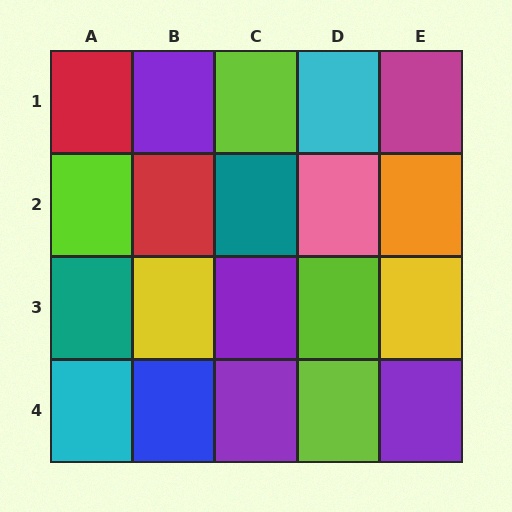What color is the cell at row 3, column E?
Yellow.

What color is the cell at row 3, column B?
Yellow.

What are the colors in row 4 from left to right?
Cyan, blue, purple, lime, purple.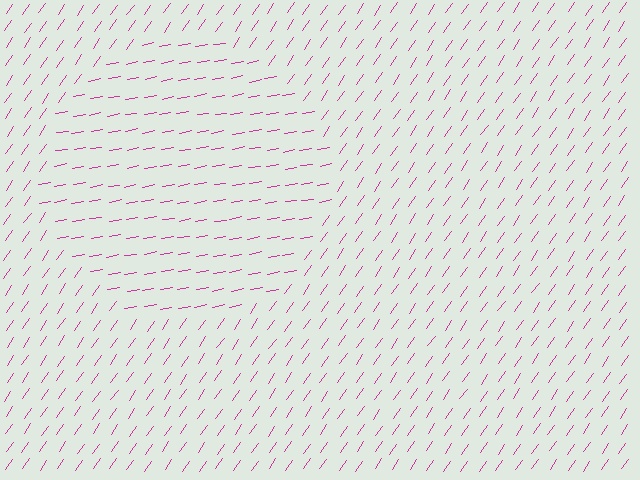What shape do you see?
I see a circle.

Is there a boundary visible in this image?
Yes, there is a texture boundary formed by a change in line orientation.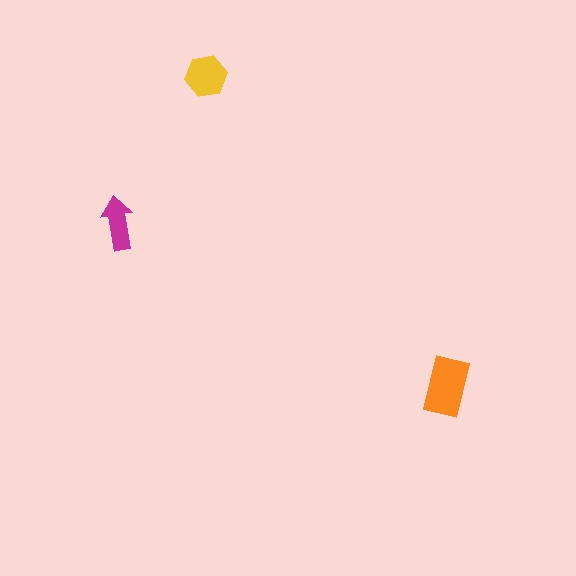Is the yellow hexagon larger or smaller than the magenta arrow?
Larger.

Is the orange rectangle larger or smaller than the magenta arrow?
Larger.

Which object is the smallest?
The magenta arrow.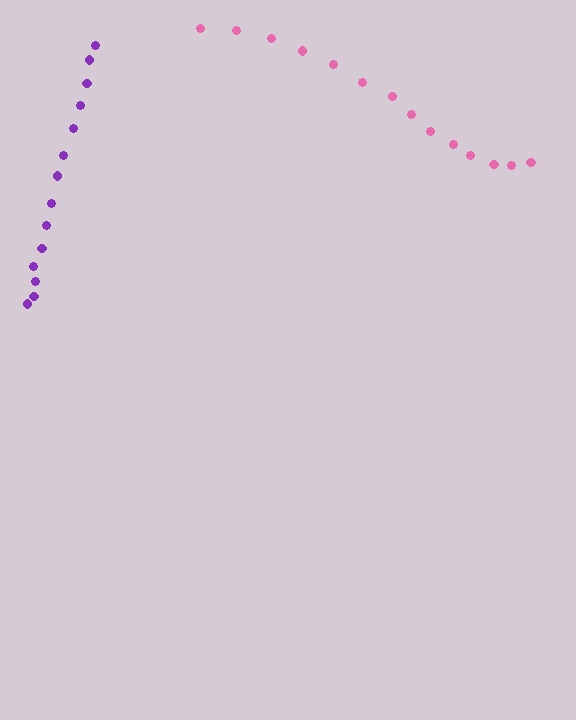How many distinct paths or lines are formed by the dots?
There are 2 distinct paths.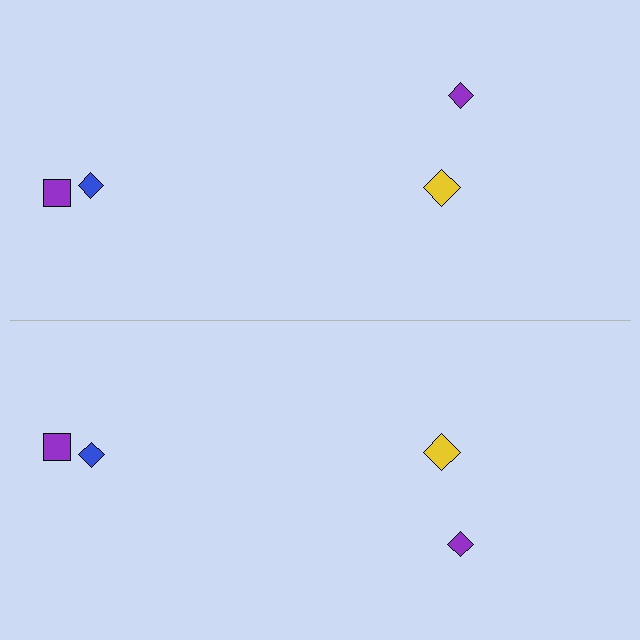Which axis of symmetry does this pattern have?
The pattern has a horizontal axis of symmetry running through the center of the image.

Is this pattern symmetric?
Yes, this pattern has bilateral (reflection) symmetry.